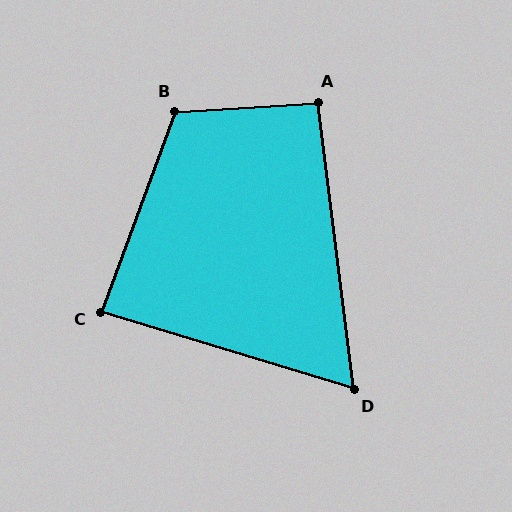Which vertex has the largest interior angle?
B, at approximately 114 degrees.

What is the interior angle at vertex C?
Approximately 86 degrees (approximately right).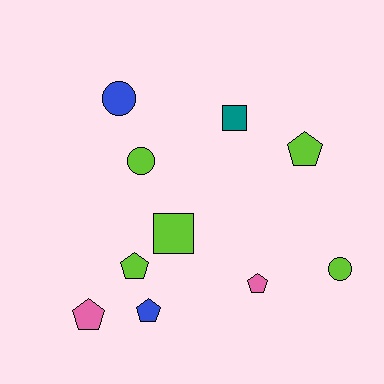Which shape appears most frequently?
Pentagon, with 5 objects.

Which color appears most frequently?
Lime, with 5 objects.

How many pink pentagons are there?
There are 2 pink pentagons.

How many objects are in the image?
There are 10 objects.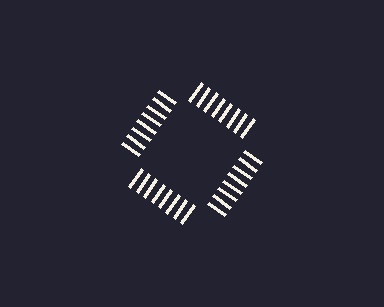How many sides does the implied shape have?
4 sides — the line-ends trace a square.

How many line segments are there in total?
32 — 8 along each of the 4 edges.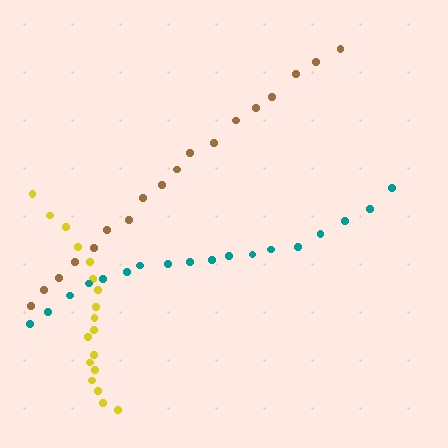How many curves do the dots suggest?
There are 3 distinct paths.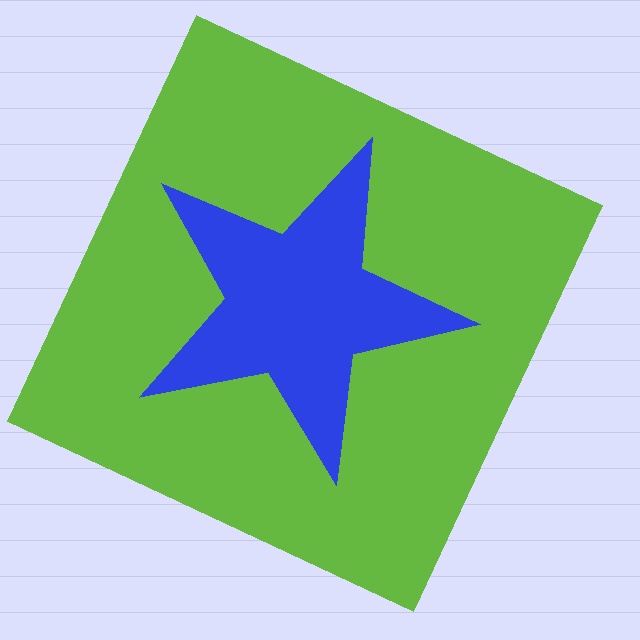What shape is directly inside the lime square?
The blue star.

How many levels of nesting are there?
2.